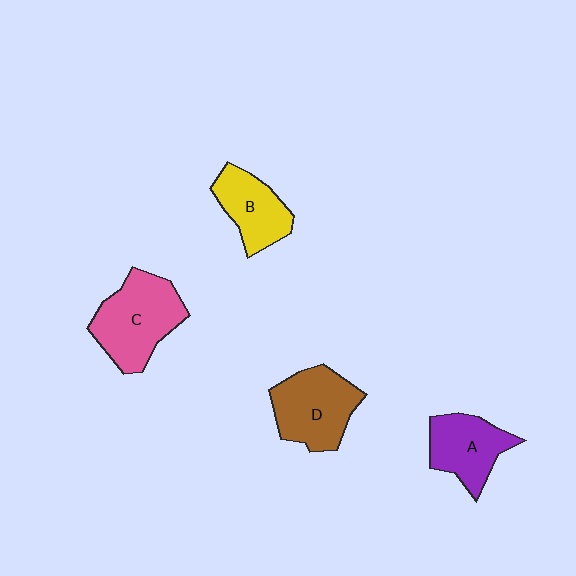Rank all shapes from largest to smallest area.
From largest to smallest: C (pink), D (brown), A (purple), B (yellow).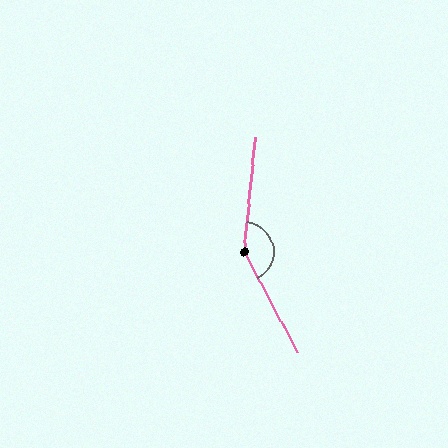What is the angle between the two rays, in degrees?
Approximately 146 degrees.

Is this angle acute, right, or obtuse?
It is obtuse.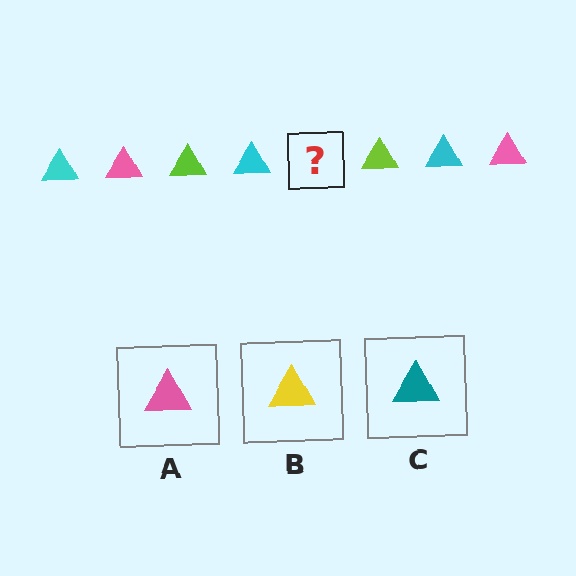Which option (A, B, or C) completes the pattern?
A.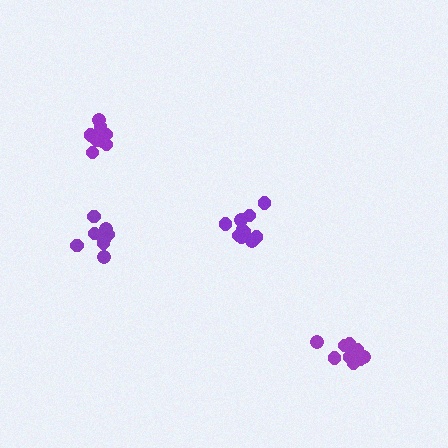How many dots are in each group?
Group 1: 11 dots, Group 2: 10 dots, Group 3: 9 dots, Group 4: 12 dots (42 total).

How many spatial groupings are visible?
There are 4 spatial groupings.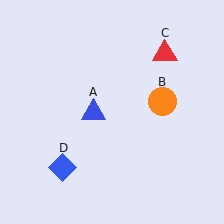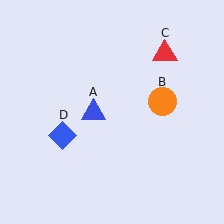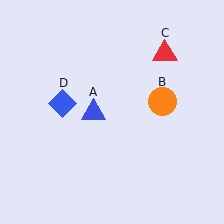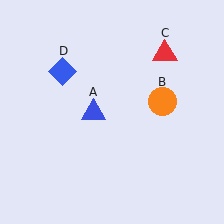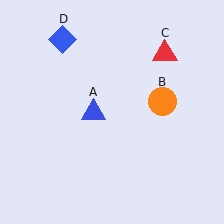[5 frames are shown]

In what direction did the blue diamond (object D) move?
The blue diamond (object D) moved up.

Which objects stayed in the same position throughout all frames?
Blue triangle (object A) and orange circle (object B) and red triangle (object C) remained stationary.